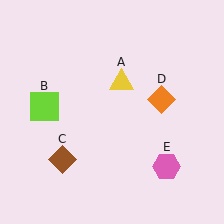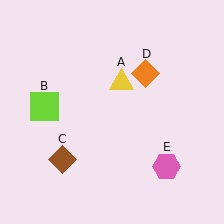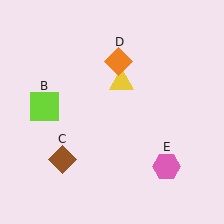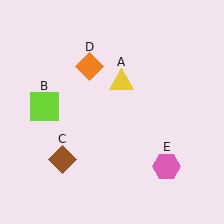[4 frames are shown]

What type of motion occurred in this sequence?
The orange diamond (object D) rotated counterclockwise around the center of the scene.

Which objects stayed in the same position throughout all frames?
Yellow triangle (object A) and lime square (object B) and brown diamond (object C) and pink hexagon (object E) remained stationary.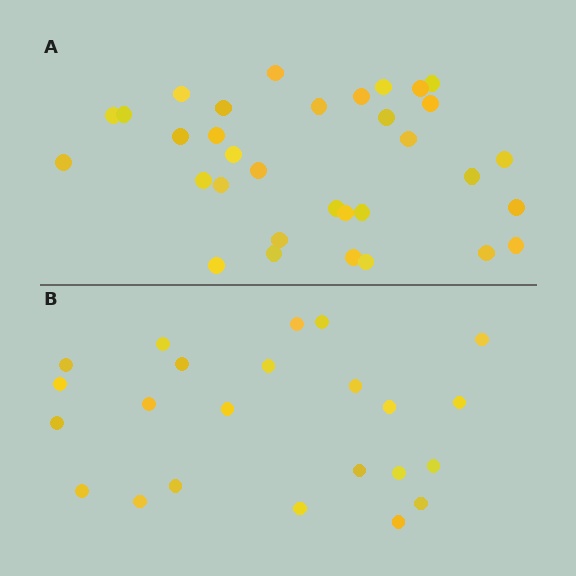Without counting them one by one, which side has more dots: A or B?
Region A (the top region) has more dots.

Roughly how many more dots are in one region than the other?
Region A has roughly 10 or so more dots than region B.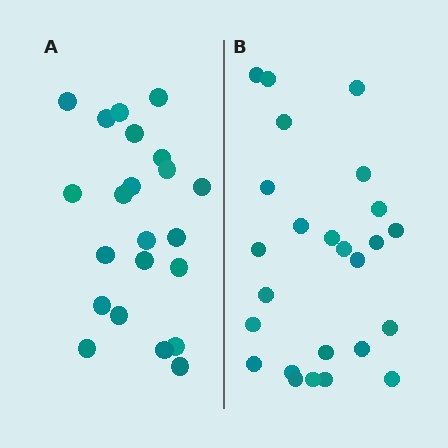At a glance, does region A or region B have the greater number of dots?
Region B (the right region) has more dots.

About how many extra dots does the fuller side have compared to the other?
Region B has just a few more — roughly 2 or 3 more dots than region A.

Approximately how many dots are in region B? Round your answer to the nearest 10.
About 20 dots. (The exact count is 25, which rounds to 20.)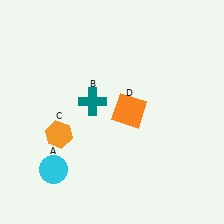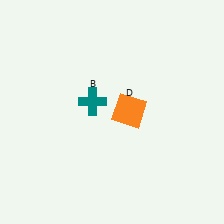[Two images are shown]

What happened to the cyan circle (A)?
The cyan circle (A) was removed in Image 2. It was in the bottom-left area of Image 1.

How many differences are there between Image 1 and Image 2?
There are 2 differences between the two images.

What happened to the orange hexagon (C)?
The orange hexagon (C) was removed in Image 2. It was in the bottom-left area of Image 1.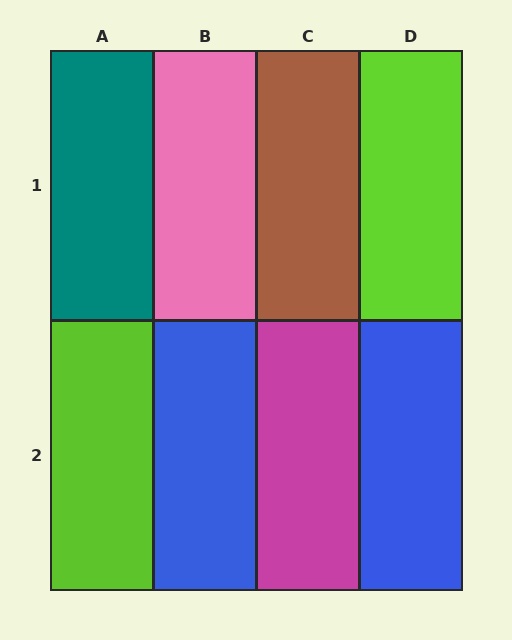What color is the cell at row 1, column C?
Brown.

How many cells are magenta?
1 cell is magenta.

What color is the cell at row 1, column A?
Teal.